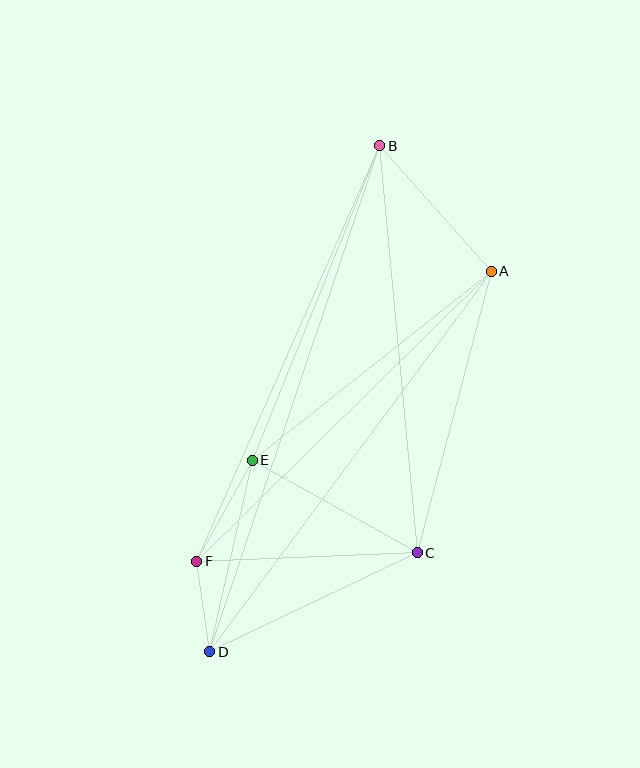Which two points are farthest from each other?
Points B and D are farthest from each other.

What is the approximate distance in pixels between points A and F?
The distance between A and F is approximately 414 pixels.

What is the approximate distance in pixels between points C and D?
The distance between C and D is approximately 230 pixels.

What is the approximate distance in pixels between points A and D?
The distance between A and D is approximately 473 pixels.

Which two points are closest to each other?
Points D and F are closest to each other.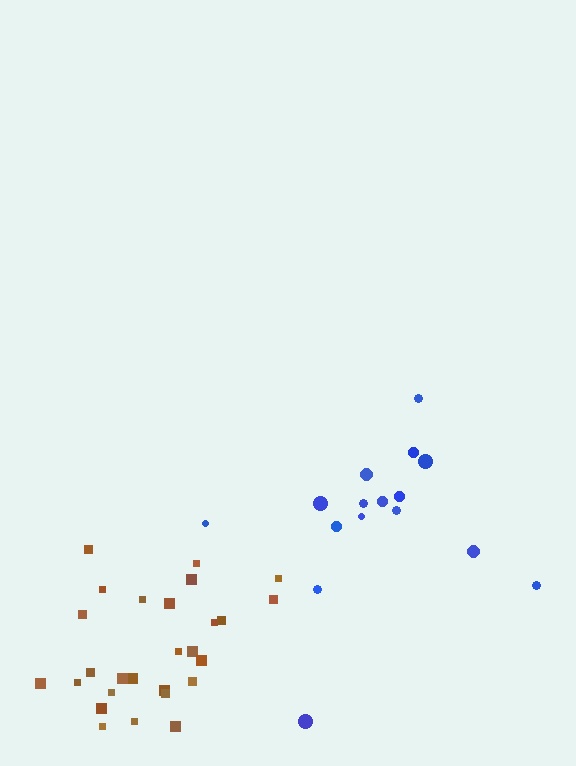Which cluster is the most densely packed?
Brown.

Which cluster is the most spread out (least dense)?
Blue.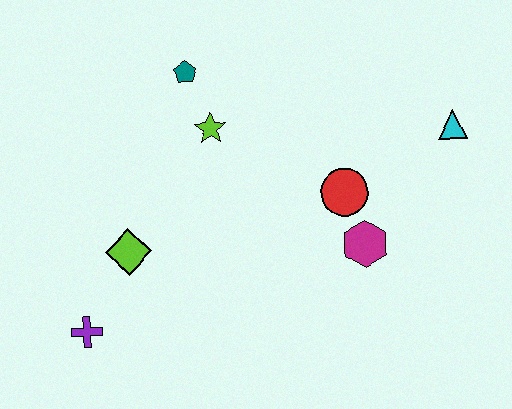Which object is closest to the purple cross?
The lime diamond is closest to the purple cross.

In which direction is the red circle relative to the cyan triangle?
The red circle is to the left of the cyan triangle.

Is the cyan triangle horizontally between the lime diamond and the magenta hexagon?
No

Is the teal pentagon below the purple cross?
No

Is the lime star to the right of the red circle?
No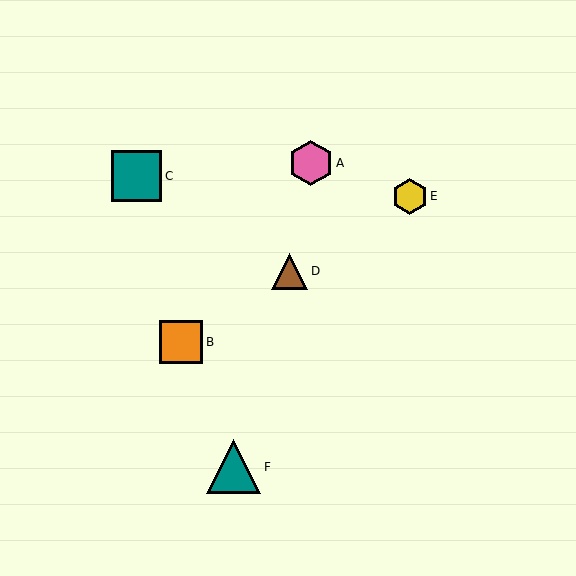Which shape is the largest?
The teal triangle (labeled F) is the largest.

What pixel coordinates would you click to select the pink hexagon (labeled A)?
Click at (311, 163) to select the pink hexagon A.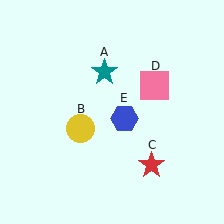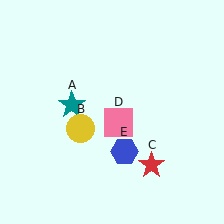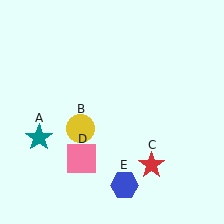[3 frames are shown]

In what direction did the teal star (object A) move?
The teal star (object A) moved down and to the left.